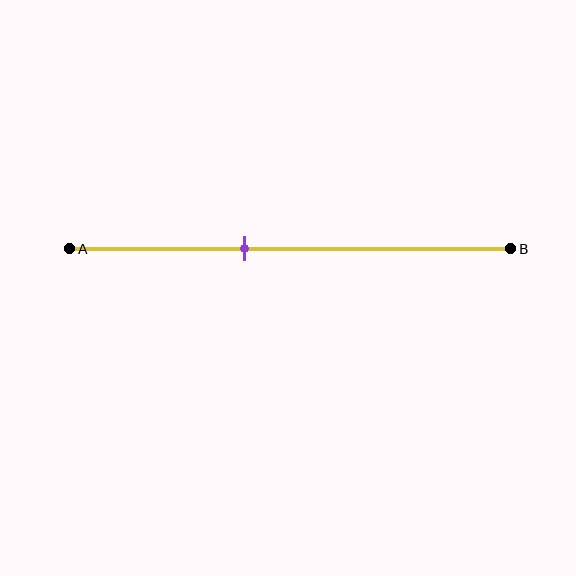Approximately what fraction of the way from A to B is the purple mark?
The purple mark is approximately 40% of the way from A to B.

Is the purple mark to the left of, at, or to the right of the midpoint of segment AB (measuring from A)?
The purple mark is to the left of the midpoint of segment AB.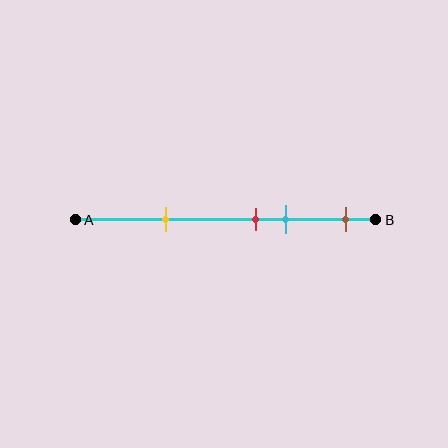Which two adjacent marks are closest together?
The red and cyan marks are the closest adjacent pair.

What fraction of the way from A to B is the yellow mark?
The yellow mark is approximately 30% (0.3) of the way from A to B.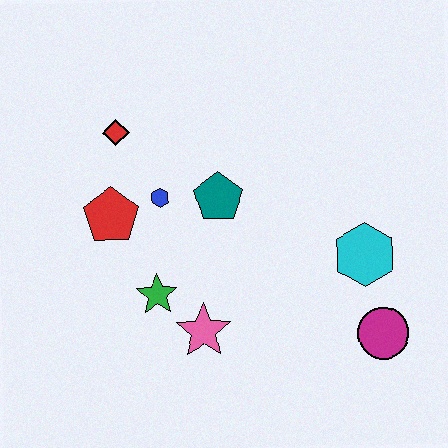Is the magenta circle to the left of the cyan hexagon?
No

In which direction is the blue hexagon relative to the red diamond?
The blue hexagon is below the red diamond.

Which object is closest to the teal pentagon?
The blue hexagon is closest to the teal pentagon.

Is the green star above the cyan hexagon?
No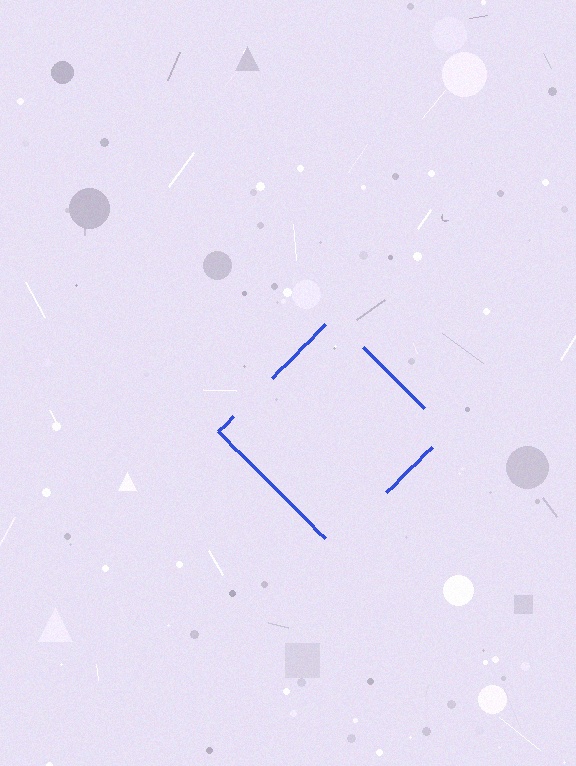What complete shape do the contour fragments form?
The contour fragments form a diamond.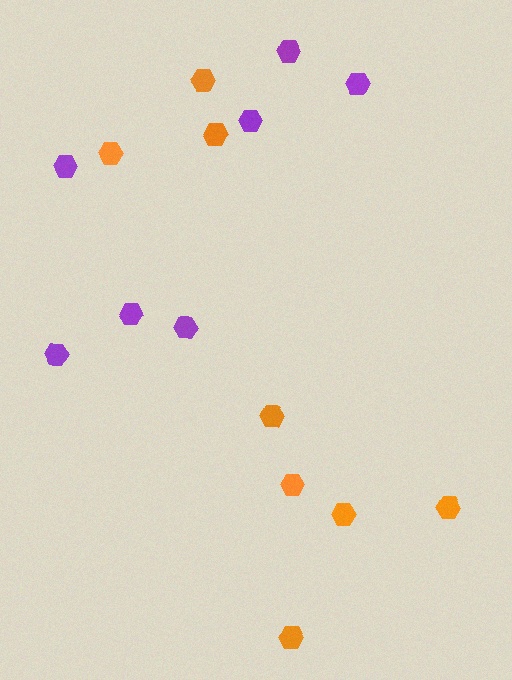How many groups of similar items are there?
There are 2 groups: one group of purple hexagons (7) and one group of orange hexagons (8).